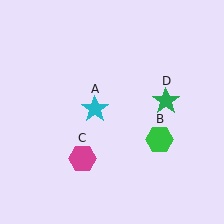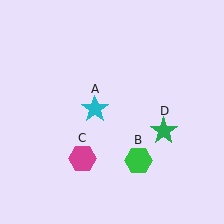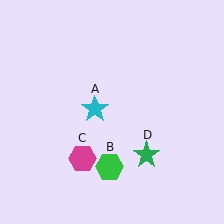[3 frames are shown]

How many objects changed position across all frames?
2 objects changed position: green hexagon (object B), green star (object D).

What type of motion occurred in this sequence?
The green hexagon (object B), green star (object D) rotated clockwise around the center of the scene.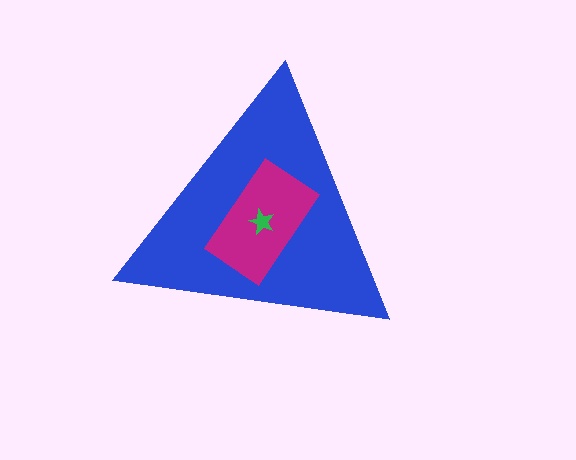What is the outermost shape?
The blue triangle.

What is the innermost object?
The green star.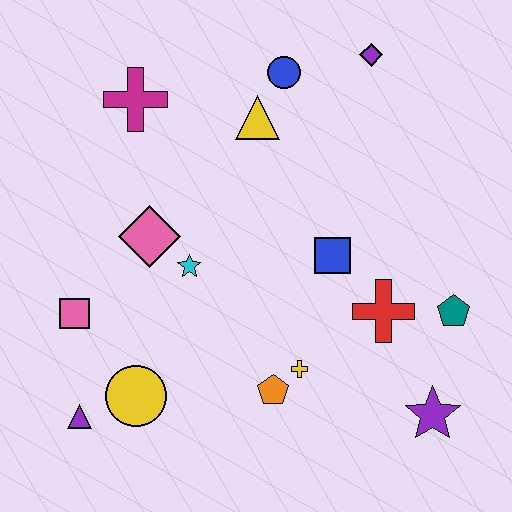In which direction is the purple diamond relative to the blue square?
The purple diamond is above the blue square.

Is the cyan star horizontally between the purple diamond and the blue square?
No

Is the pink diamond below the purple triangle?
No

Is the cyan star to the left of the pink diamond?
No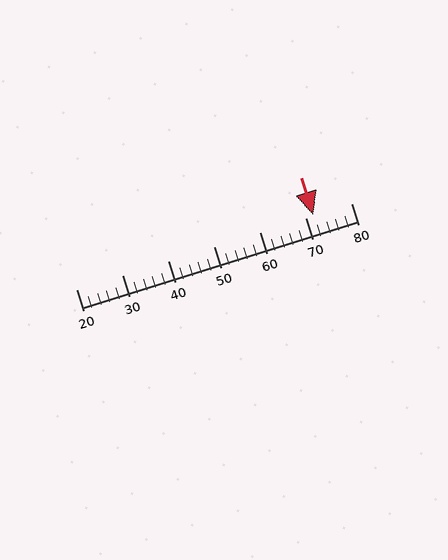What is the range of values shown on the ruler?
The ruler shows values from 20 to 80.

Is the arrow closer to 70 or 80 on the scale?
The arrow is closer to 70.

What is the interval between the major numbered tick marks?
The major tick marks are spaced 10 units apart.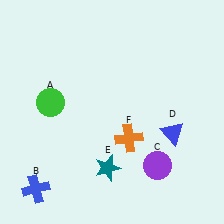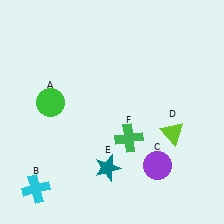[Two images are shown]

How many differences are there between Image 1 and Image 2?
There are 3 differences between the two images.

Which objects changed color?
B changed from blue to cyan. D changed from blue to lime. F changed from orange to green.